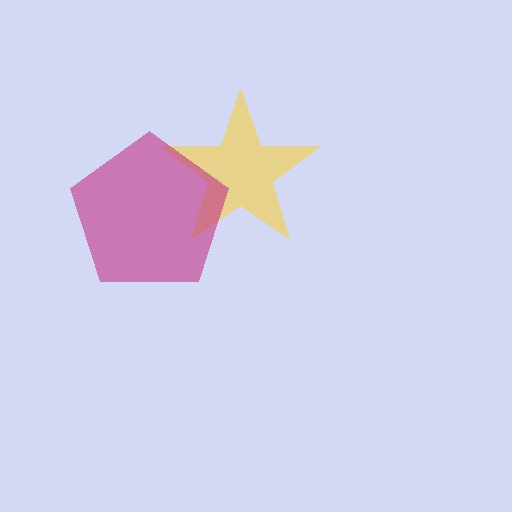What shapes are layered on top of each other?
The layered shapes are: a yellow star, a magenta pentagon.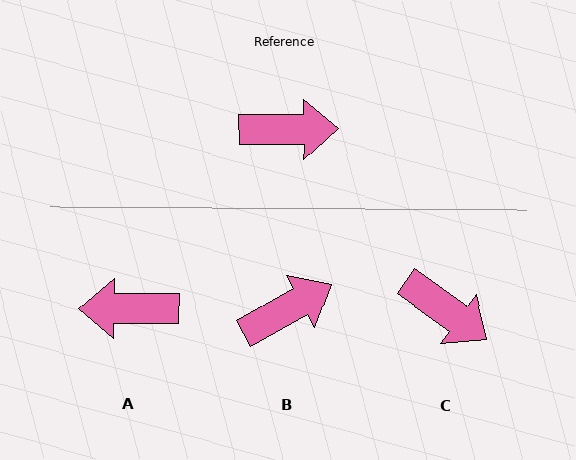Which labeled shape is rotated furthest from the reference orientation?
A, about 180 degrees away.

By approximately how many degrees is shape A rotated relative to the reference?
Approximately 180 degrees counter-clockwise.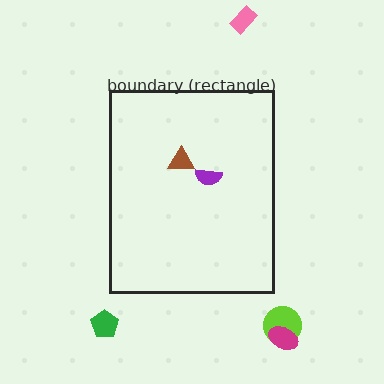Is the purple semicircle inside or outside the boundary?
Inside.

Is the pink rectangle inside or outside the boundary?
Outside.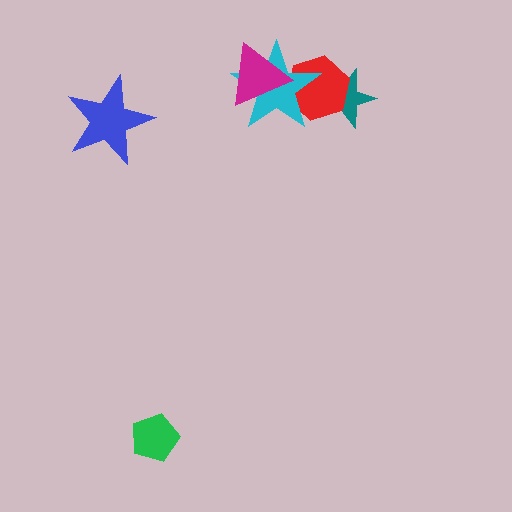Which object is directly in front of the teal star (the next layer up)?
The red hexagon is directly in front of the teal star.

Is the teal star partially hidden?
Yes, it is partially covered by another shape.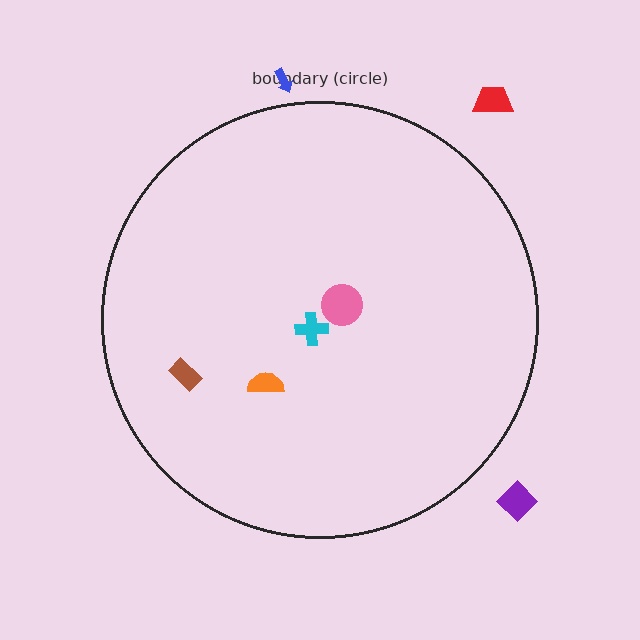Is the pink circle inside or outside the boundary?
Inside.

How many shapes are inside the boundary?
4 inside, 3 outside.